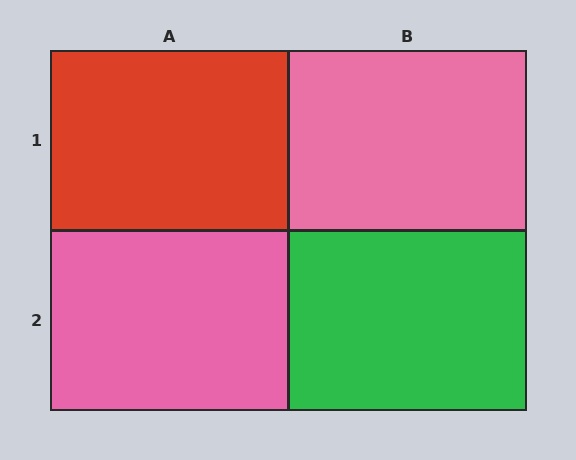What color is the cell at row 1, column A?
Red.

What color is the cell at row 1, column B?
Pink.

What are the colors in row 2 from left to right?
Pink, green.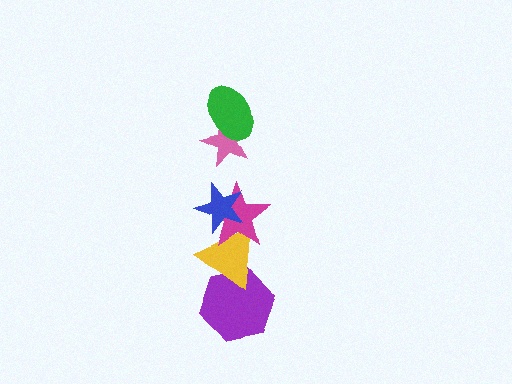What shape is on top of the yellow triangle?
The magenta star is on top of the yellow triangle.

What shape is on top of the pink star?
The green ellipse is on top of the pink star.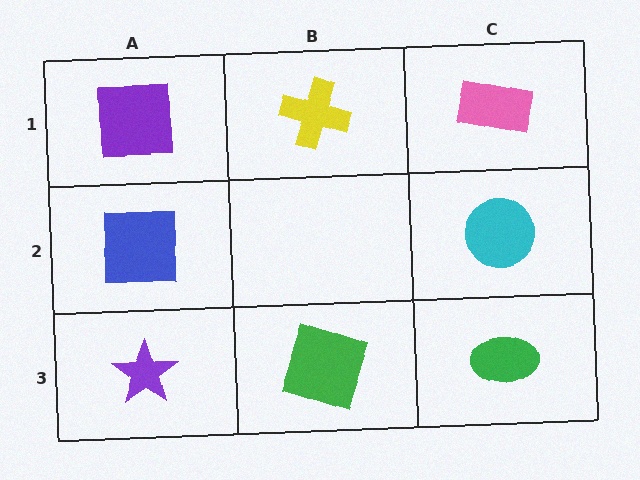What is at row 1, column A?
A purple square.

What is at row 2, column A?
A blue square.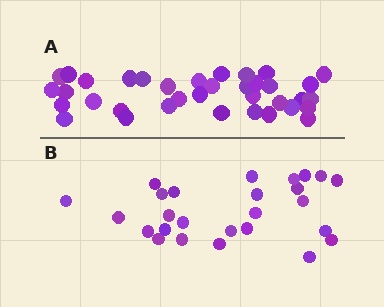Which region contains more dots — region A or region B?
Region A (the top region) has more dots.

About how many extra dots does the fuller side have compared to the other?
Region A has roughly 10 or so more dots than region B.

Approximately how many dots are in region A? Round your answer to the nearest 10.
About 40 dots. (The exact count is 36, which rounds to 40.)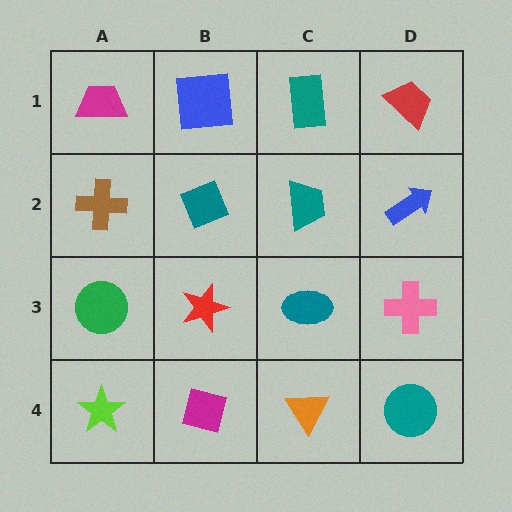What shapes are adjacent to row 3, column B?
A teal diamond (row 2, column B), a magenta diamond (row 4, column B), a green circle (row 3, column A), a teal ellipse (row 3, column C).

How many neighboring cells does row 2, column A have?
3.